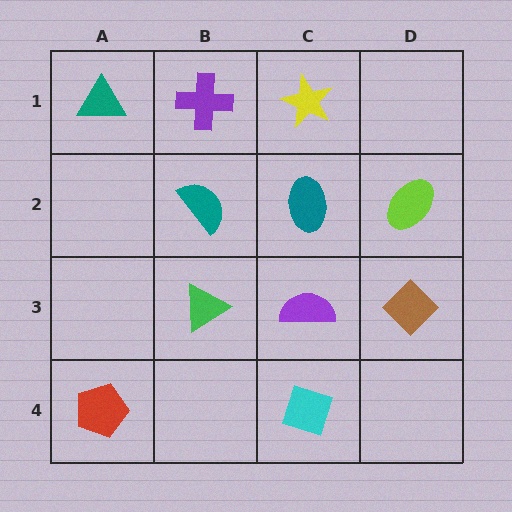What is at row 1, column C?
A yellow star.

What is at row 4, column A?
A red pentagon.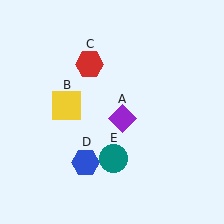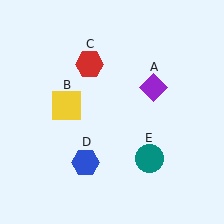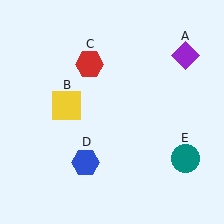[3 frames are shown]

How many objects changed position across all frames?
2 objects changed position: purple diamond (object A), teal circle (object E).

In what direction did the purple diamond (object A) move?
The purple diamond (object A) moved up and to the right.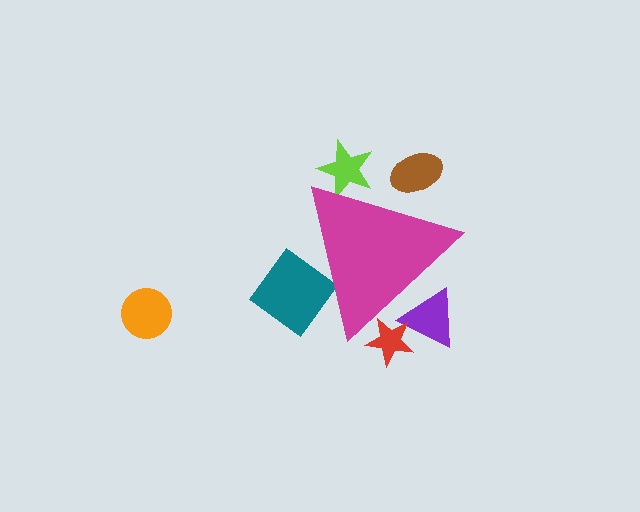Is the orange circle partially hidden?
No, the orange circle is fully visible.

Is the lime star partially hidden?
Yes, the lime star is partially hidden behind the magenta triangle.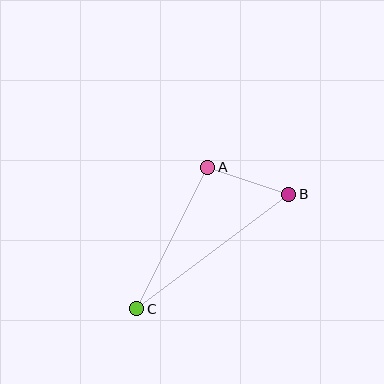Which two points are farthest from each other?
Points B and C are farthest from each other.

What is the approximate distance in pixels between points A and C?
The distance between A and C is approximately 159 pixels.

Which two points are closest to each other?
Points A and B are closest to each other.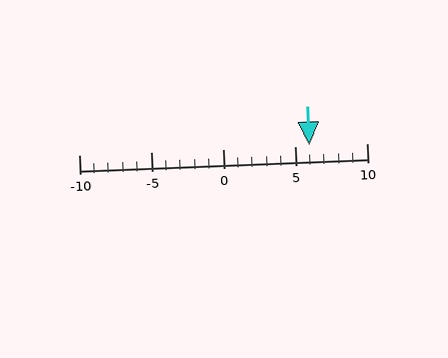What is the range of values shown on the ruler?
The ruler shows values from -10 to 10.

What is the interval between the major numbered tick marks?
The major tick marks are spaced 5 units apart.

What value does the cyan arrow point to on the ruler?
The cyan arrow points to approximately 6.